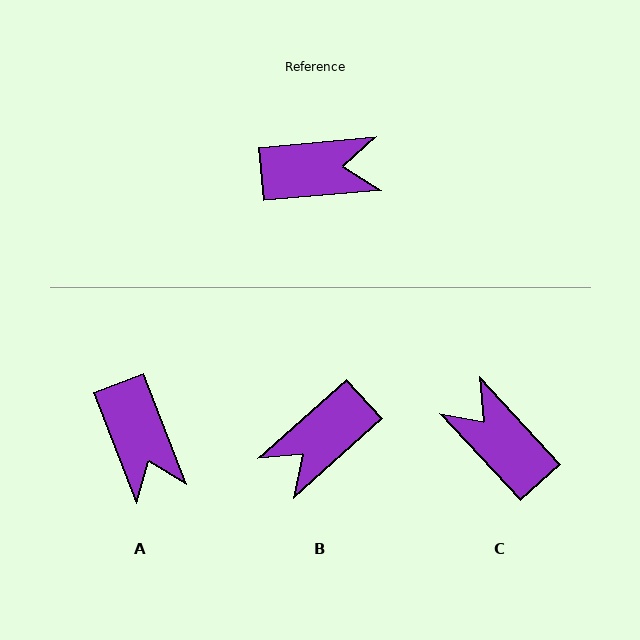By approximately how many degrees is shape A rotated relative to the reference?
Approximately 74 degrees clockwise.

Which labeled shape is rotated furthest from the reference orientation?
B, about 143 degrees away.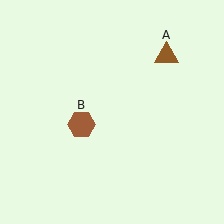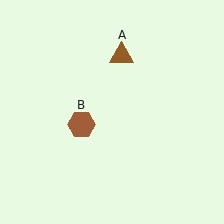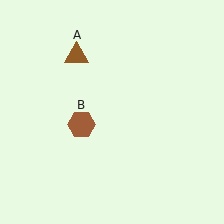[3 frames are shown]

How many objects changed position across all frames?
1 object changed position: brown triangle (object A).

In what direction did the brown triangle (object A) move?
The brown triangle (object A) moved left.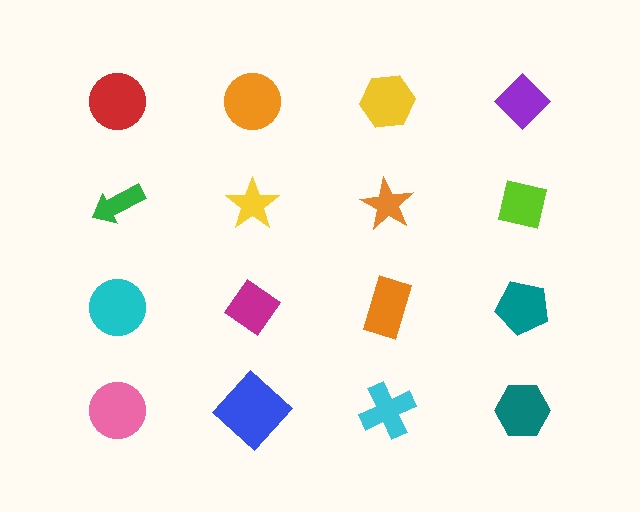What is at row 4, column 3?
A cyan cross.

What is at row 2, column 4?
A lime square.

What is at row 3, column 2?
A magenta diamond.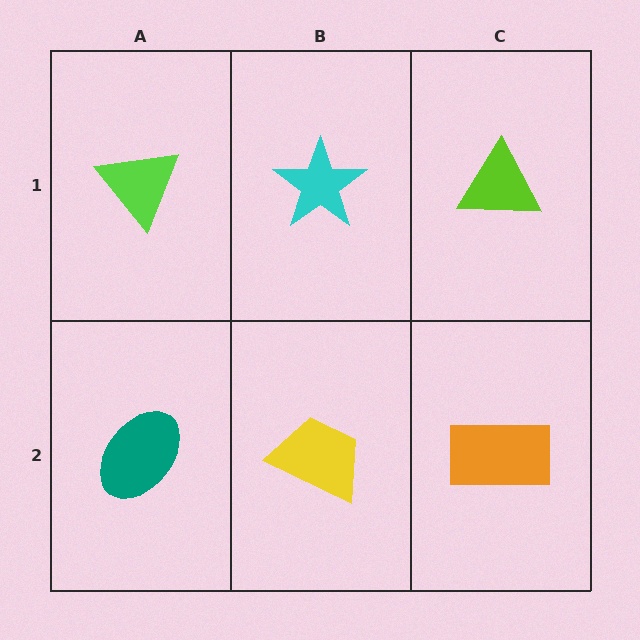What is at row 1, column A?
A lime triangle.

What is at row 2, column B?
A yellow trapezoid.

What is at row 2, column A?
A teal ellipse.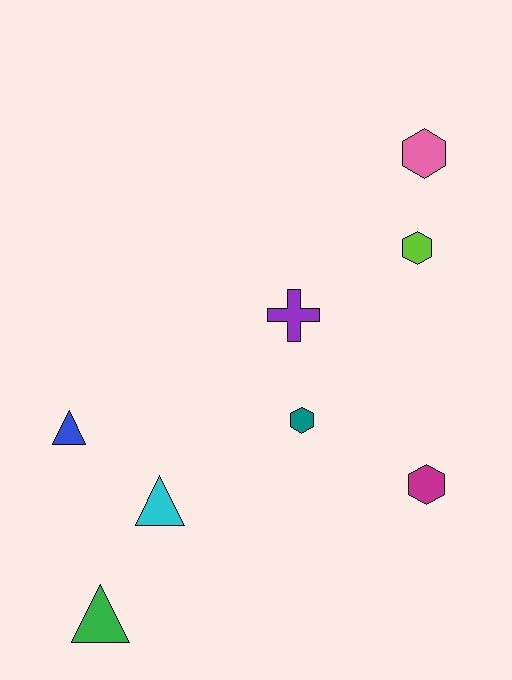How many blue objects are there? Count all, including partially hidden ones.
There is 1 blue object.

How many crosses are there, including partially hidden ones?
There is 1 cross.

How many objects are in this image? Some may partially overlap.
There are 8 objects.